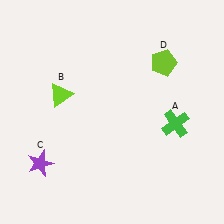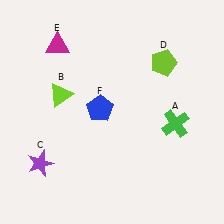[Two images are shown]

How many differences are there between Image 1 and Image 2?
There are 2 differences between the two images.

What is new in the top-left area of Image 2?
A magenta triangle (E) was added in the top-left area of Image 2.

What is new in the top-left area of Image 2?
A blue pentagon (F) was added in the top-left area of Image 2.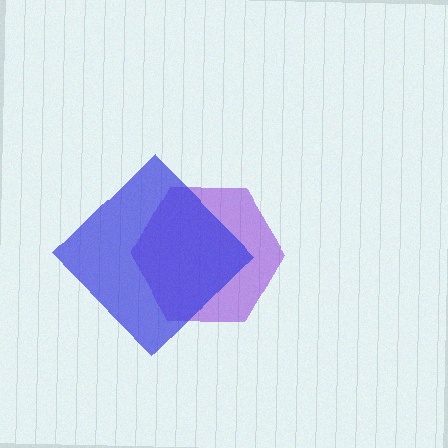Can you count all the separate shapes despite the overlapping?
Yes, there are 2 separate shapes.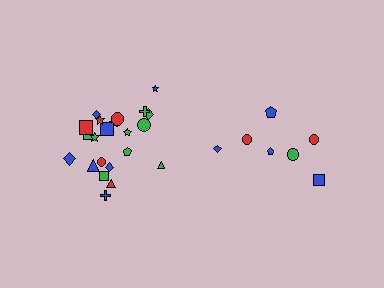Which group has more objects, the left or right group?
The left group.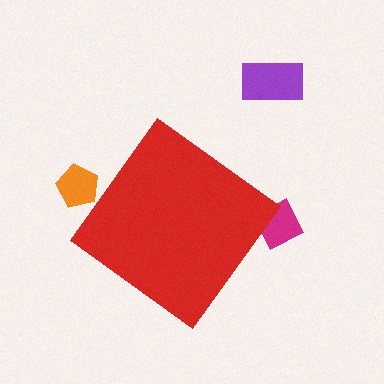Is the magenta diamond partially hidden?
Yes, the magenta diamond is partially hidden behind the red diamond.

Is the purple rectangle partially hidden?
No, the purple rectangle is fully visible.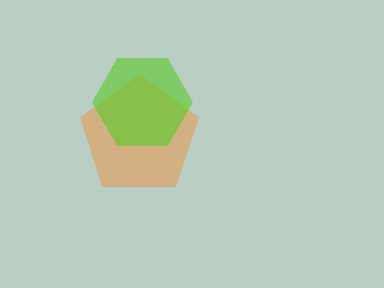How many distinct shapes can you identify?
There are 2 distinct shapes: an orange pentagon, a lime hexagon.